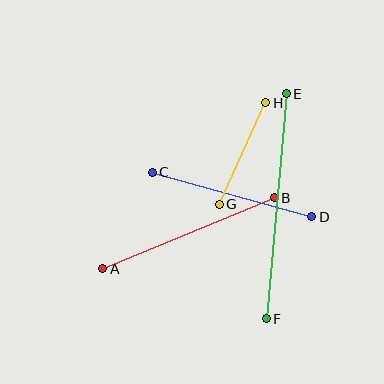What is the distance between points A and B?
The distance is approximately 186 pixels.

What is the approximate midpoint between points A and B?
The midpoint is at approximately (189, 233) pixels.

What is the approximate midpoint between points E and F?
The midpoint is at approximately (276, 206) pixels.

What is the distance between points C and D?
The distance is approximately 166 pixels.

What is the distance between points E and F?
The distance is approximately 226 pixels.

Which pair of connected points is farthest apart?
Points E and F are farthest apart.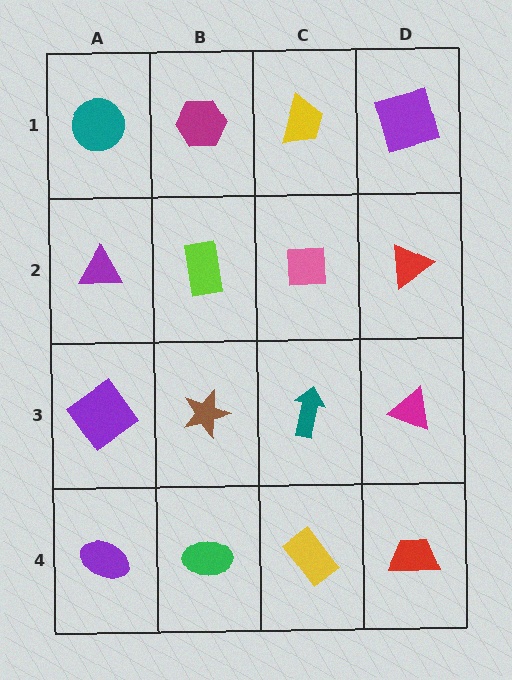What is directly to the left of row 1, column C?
A magenta hexagon.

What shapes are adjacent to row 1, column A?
A purple triangle (row 2, column A), a magenta hexagon (row 1, column B).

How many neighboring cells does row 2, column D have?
3.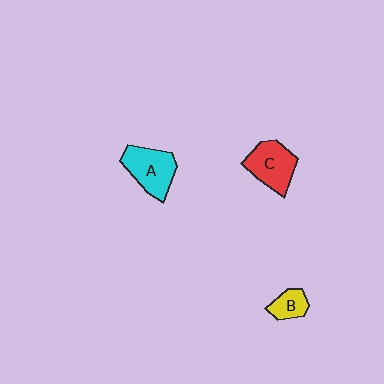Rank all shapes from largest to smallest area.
From largest to smallest: A (cyan), C (red), B (yellow).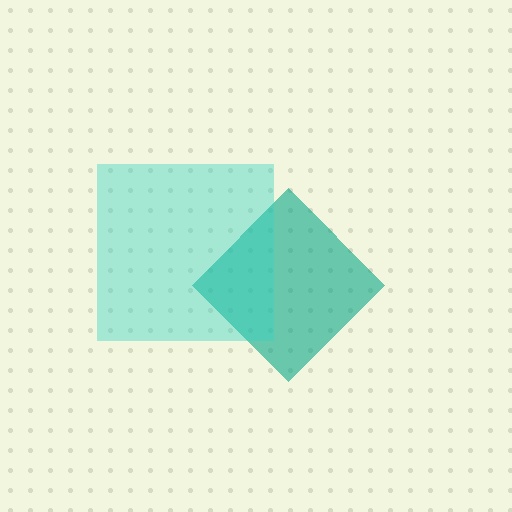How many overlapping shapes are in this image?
There are 2 overlapping shapes in the image.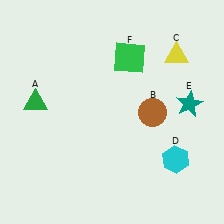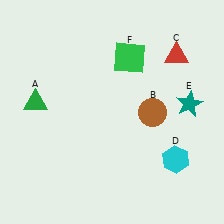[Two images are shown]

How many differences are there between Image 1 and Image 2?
There is 1 difference between the two images.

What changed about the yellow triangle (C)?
In Image 1, C is yellow. In Image 2, it changed to red.